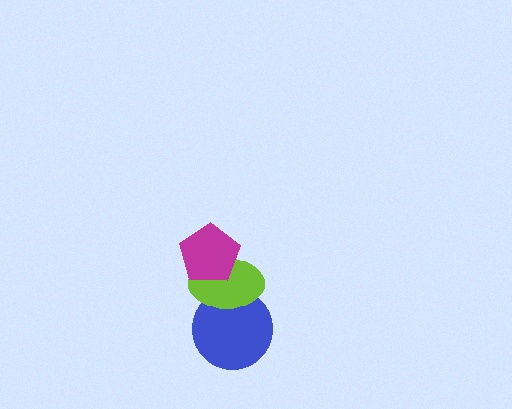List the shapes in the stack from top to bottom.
From top to bottom: the magenta pentagon, the lime ellipse, the blue circle.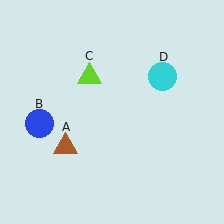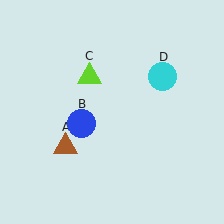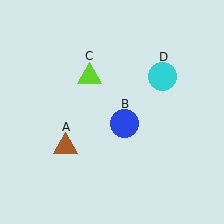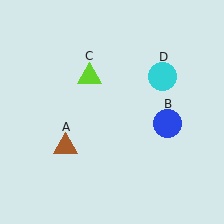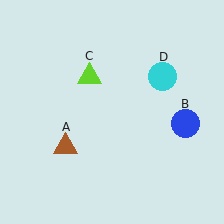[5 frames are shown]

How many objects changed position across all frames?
1 object changed position: blue circle (object B).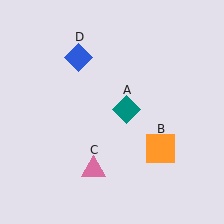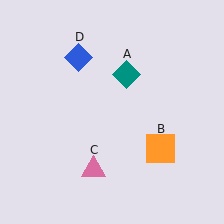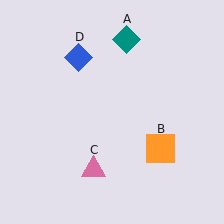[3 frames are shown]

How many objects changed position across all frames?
1 object changed position: teal diamond (object A).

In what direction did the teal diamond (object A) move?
The teal diamond (object A) moved up.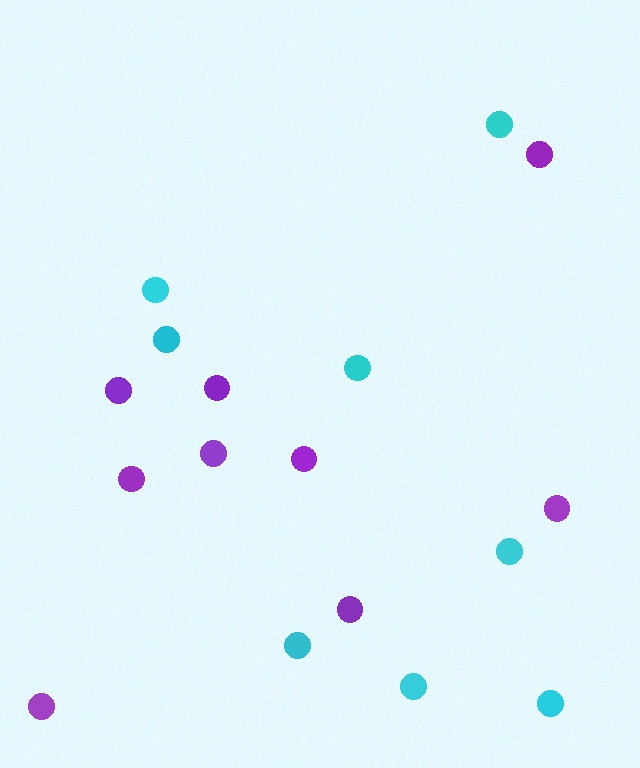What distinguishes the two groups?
There are 2 groups: one group of cyan circles (8) and one group of purple circles (9).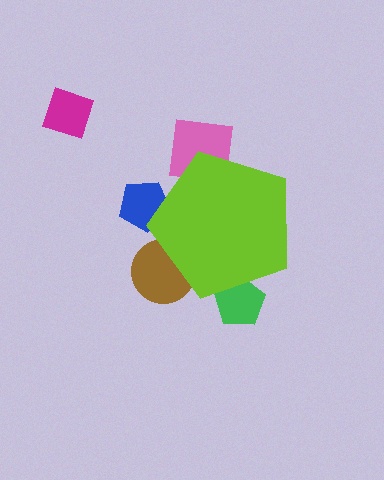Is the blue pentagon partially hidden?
Yes, the blue pentagon is partially hidden behind the lime pentagon.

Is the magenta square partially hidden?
No, the magenta square is fully visible.